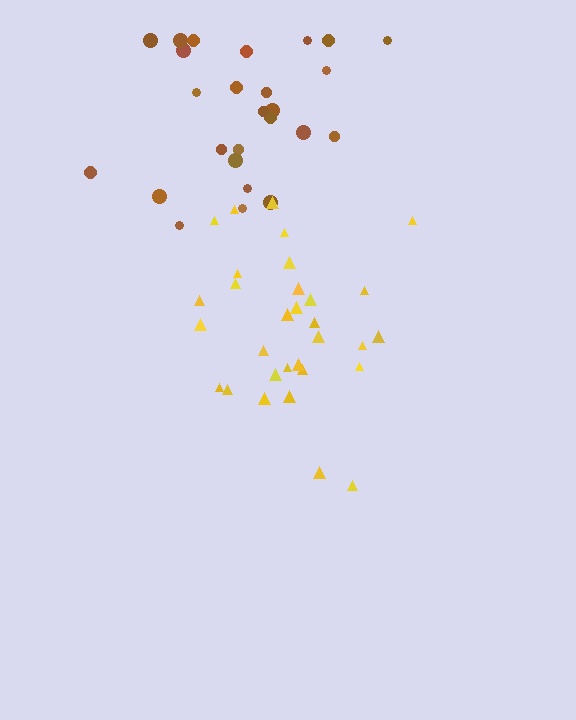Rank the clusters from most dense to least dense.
yellow, brown.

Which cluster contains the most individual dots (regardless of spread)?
Yellow (31).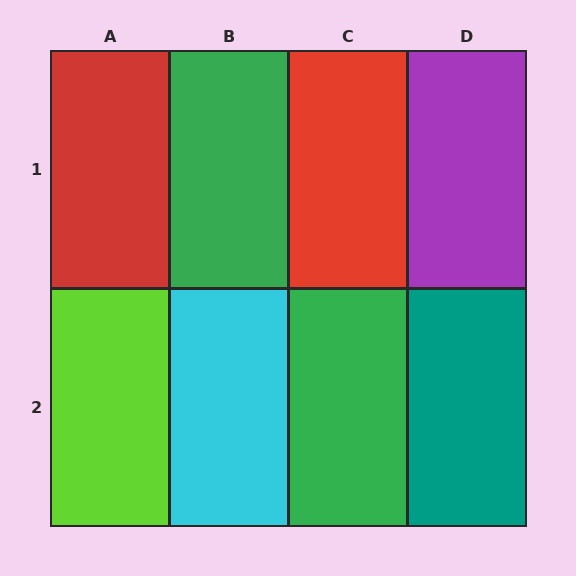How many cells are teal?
1 cell is teal.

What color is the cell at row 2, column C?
Green.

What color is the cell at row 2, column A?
Lime.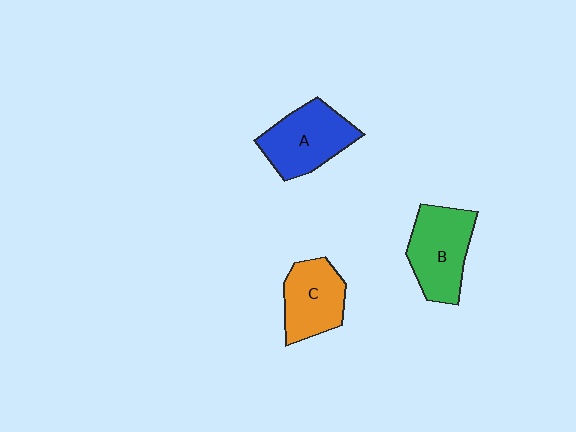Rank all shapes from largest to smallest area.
From largest to smallest: B (green), A (blue), C (orange).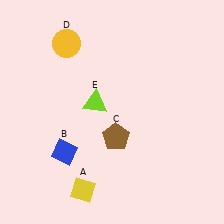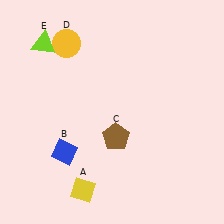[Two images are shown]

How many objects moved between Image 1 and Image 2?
1 object moved between the two images.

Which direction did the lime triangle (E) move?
The lime triangle (E) moved up.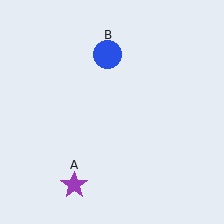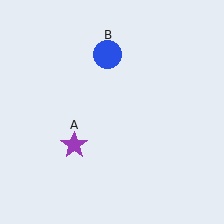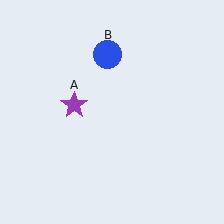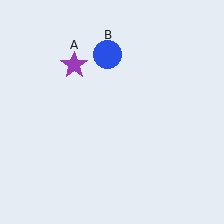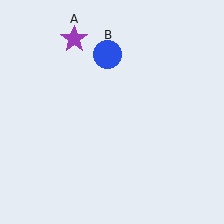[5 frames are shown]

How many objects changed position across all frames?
1 object changed position: purple star (object A).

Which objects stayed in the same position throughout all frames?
Blue circle (object B) remained stationary.